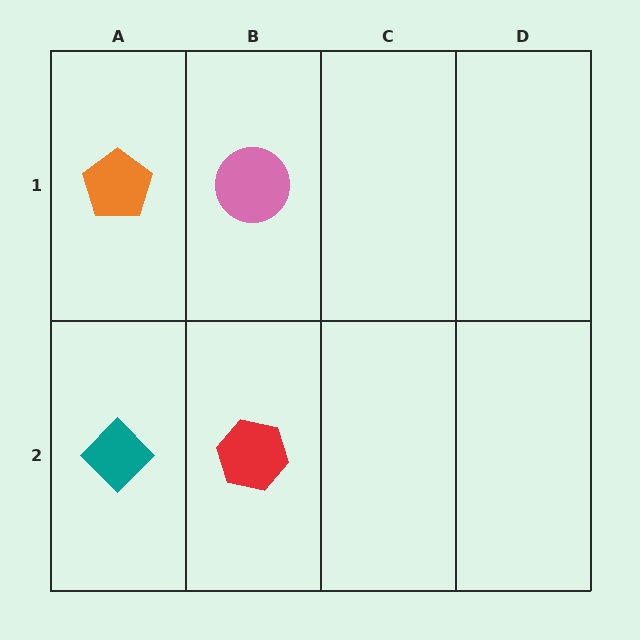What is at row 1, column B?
A pink circle.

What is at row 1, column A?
An orange pentagon.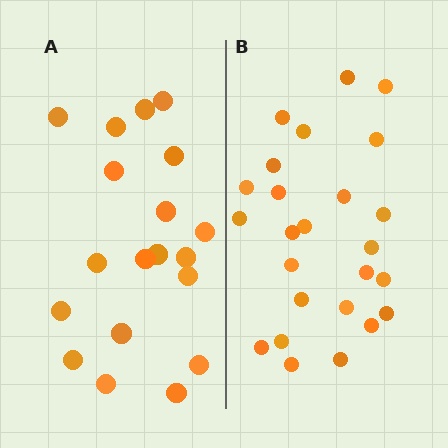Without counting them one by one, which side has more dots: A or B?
Region B (the right region) has more dots.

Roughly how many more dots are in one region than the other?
Region B has about 6 more dots than region A.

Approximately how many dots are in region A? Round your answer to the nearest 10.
About 20 dots. (The exact count is 19, which rounds to 20.)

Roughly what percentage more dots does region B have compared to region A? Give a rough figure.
About 30% more.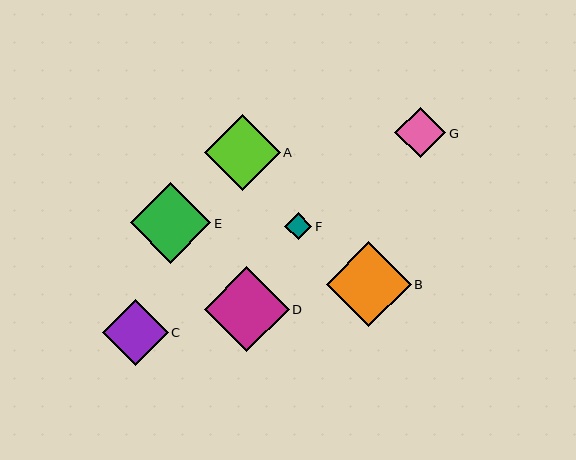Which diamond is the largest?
Diamond B is the largest with a size of approximately 85 pixels.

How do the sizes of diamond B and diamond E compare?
Diamond B and diamond E are approximately the same size.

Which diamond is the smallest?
Diamond F is the smallest with a size of approximately 27 pixels.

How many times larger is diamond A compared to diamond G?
Diamond A is approximately 1.5 times the size of diamond G.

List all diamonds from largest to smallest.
From largest to smallest: B, D, E, A, C, G, F.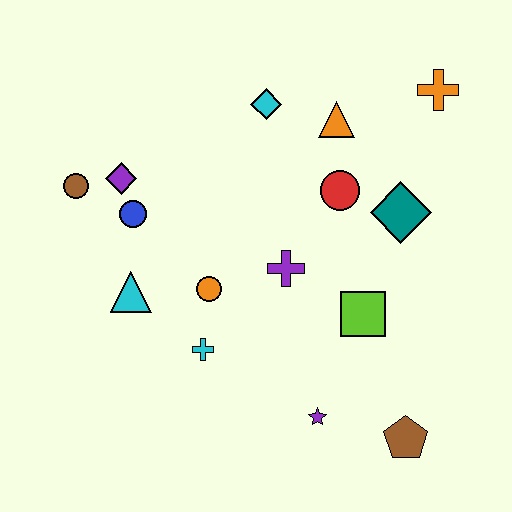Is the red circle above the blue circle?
Yes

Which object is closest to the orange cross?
The orange triangle is closest to the orange cross.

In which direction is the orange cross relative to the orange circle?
The orange cross is to the right of the orange circle.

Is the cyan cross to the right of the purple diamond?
Yes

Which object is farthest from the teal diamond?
The brown circle is farthest from the teal diamond.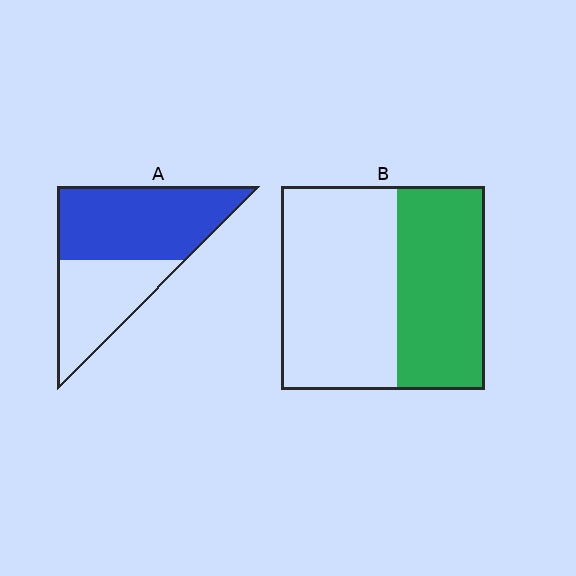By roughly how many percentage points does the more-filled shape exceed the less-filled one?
By roughly 15 percentage points (A over B).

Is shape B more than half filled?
No.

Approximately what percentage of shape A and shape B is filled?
A is approximately 60% and B is approximately 45%.